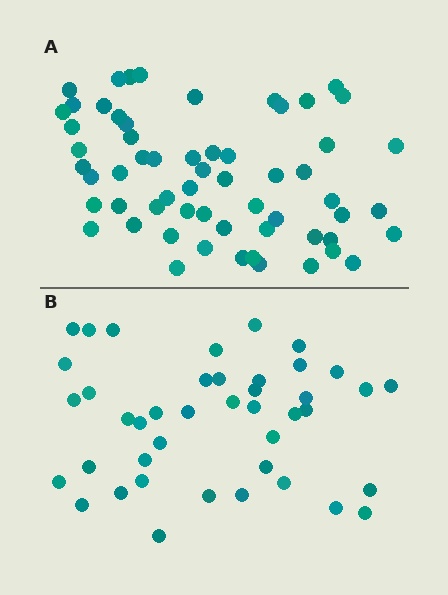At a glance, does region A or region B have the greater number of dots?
Region A (the top region) has more dots.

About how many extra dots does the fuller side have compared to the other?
Region A has approximately 20 more dots than region B.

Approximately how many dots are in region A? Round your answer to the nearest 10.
About 60 dots.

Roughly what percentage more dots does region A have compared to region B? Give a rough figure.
About 45% more.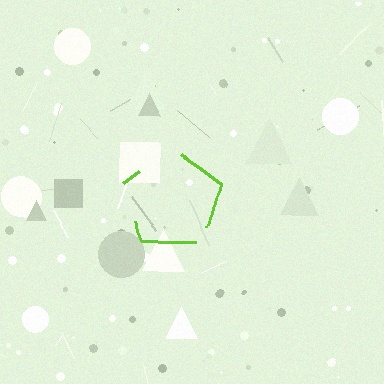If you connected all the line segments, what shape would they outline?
They would outline a pentagon.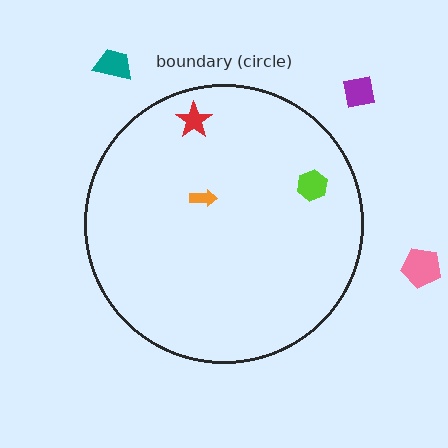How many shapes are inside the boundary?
3 inside, 3 outside.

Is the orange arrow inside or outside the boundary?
Inside.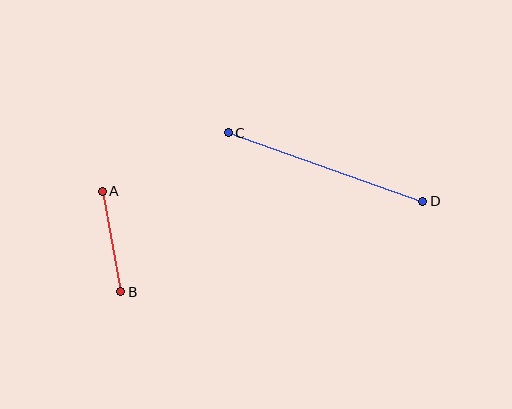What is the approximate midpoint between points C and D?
The midpoint is at approximately (326, 167) pixels.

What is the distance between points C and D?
The distance is approximately 206 pixels.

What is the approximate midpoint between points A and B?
The midpoint is at approximately (112, 241) pixels.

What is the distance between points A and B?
The distance is approximately 103 pixels.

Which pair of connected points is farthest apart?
Points C and D are farthest apart.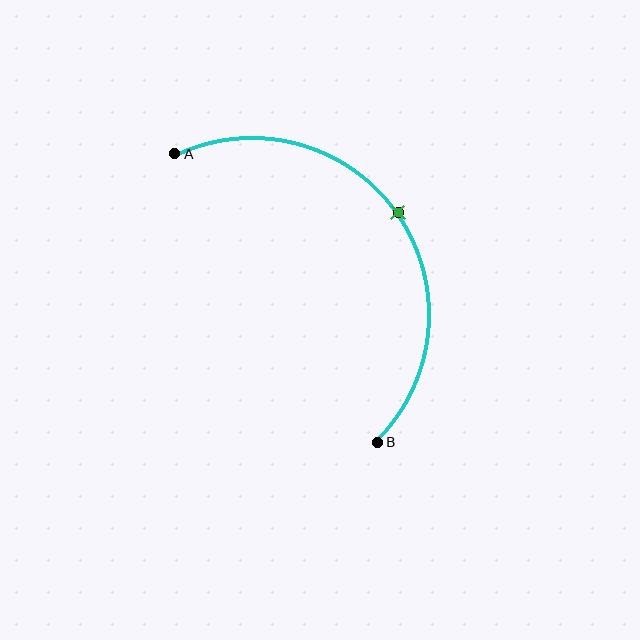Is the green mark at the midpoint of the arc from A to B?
Yes. The green mark lies on the arc at equal arc-length from both A and B — it is the arc midpoint.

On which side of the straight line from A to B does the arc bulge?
The arc bulges above and to the right of the straight line connecting A and B.